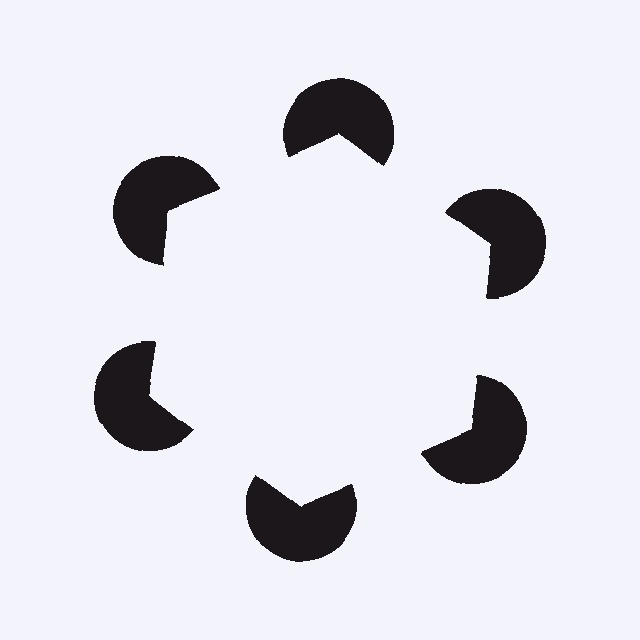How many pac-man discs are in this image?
There are 6 — one at each vertex of the illusory hexagon.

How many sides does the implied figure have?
6 sides.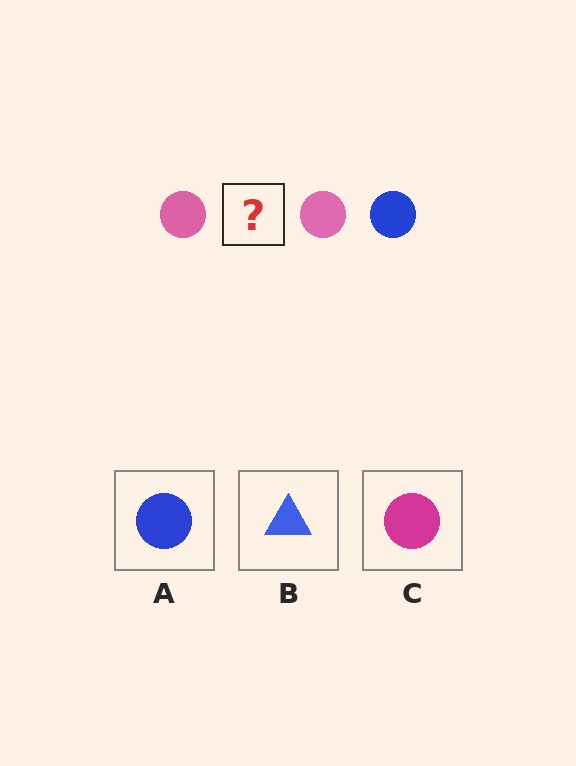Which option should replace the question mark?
Option A.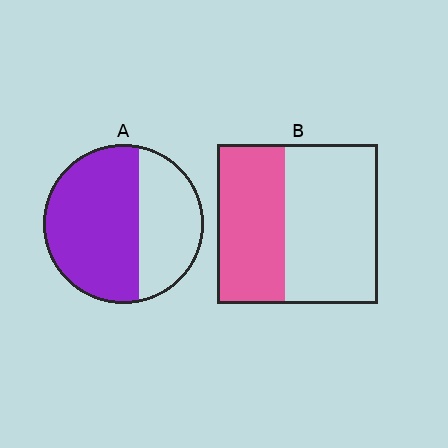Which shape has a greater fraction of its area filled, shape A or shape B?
Shape A.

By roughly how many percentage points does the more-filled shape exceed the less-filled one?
By roughly 20 percentage points (A over B).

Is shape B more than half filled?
No.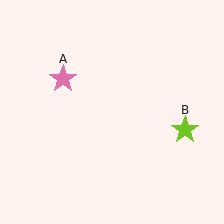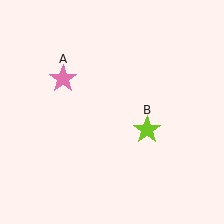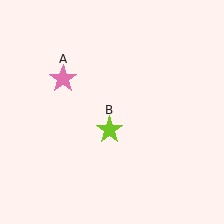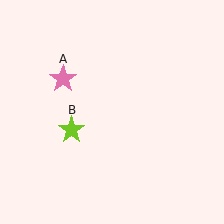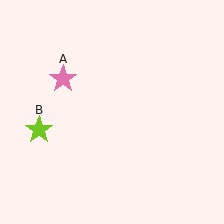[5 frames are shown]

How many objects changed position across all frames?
1 object changed position: lime star (object B).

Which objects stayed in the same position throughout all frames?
Pink star (object A) remained stationary.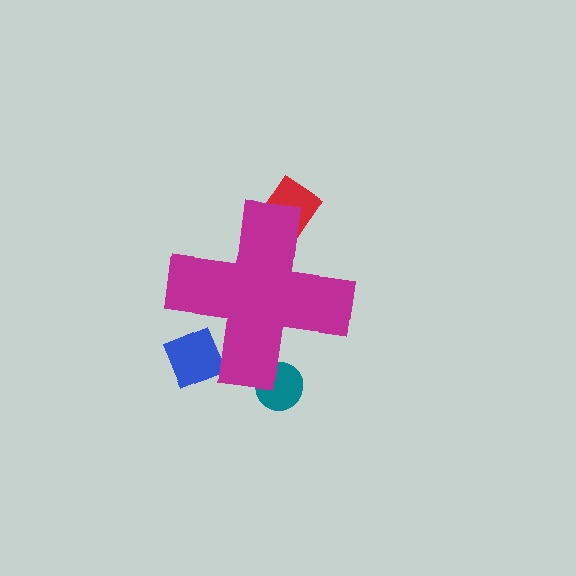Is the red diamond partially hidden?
Yes, the red diamond is partially hidden behind the magenta cross.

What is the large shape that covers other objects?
A magenta cross.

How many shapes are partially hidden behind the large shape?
3 shapes are partially hidden.